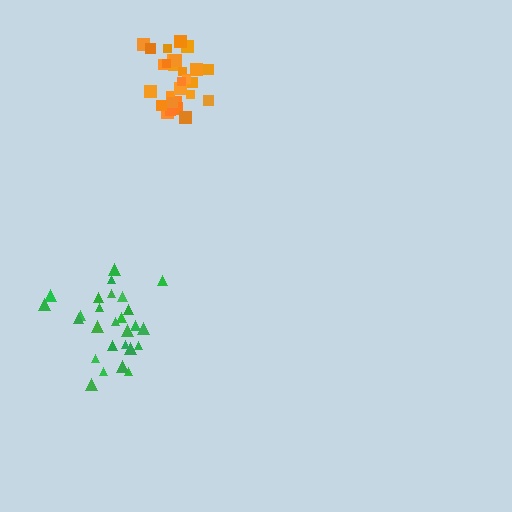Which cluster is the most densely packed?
Orange.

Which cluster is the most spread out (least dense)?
Green.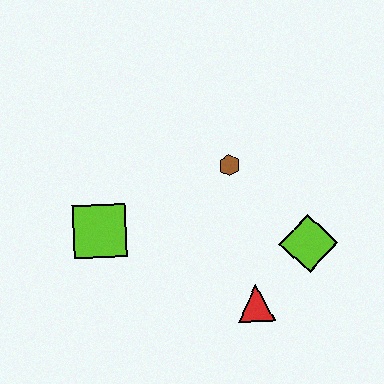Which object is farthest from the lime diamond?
The lime square is farthest from the lime diamond.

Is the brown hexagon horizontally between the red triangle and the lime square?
Yes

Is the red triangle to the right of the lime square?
Yes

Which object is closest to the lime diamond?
The red triangle is closest to the lime diamond.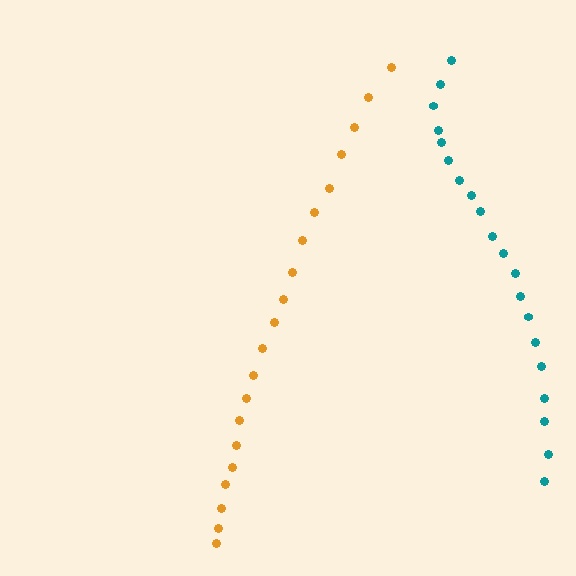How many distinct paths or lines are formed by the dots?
There are 2 distinct paths.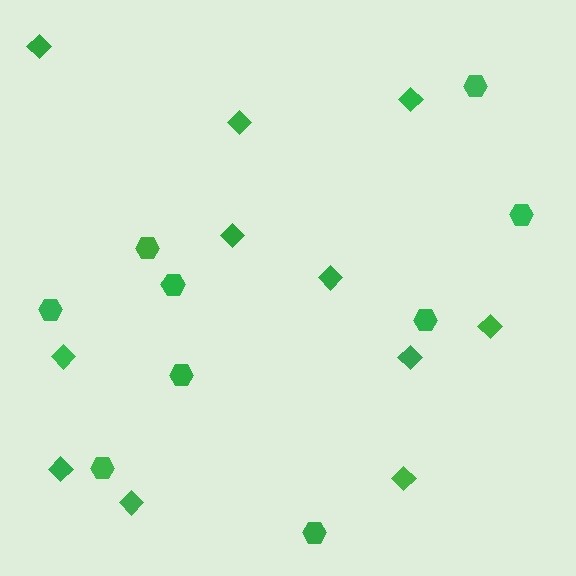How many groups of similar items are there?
There are 2 groups: one group of hexagons (9) and one group of diamonds (11).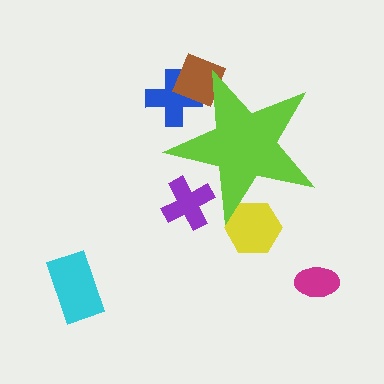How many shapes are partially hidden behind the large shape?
4 shapes are partially hidden.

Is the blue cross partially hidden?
Yes, the blue cross is partially hidden behind the lime star.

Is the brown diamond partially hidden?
Yes, the brown diamond is partially hidden behind the lime star.